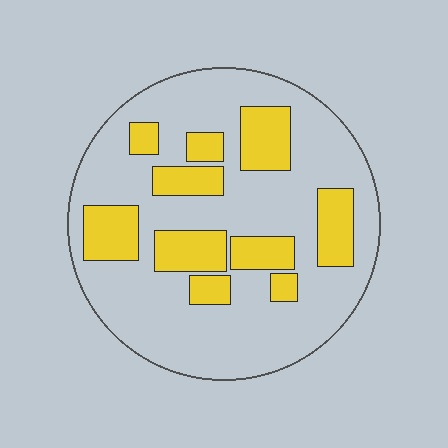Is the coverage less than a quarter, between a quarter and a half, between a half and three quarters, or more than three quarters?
Between a quarter and a half.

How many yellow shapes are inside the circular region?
10.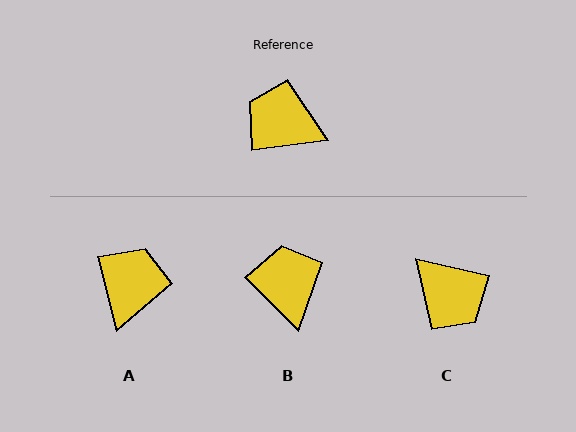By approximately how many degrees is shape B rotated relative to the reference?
Approximately 52 degrees clockwise.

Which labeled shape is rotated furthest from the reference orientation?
C, about 160 degrees away.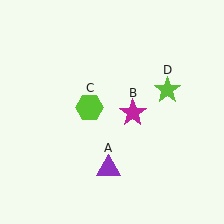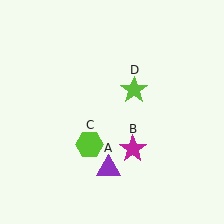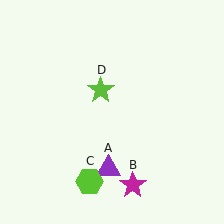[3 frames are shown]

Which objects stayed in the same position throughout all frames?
Purple triangle (object A) remained stationary.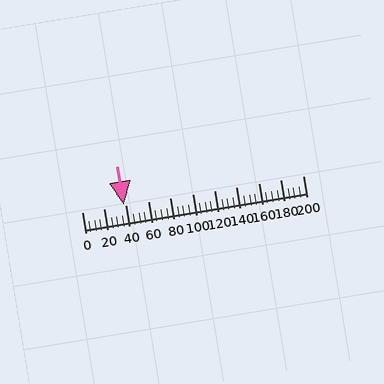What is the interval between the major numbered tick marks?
The major tick marks are spaced 20 units apart.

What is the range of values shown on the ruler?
The ruler shows values from 0 to 200.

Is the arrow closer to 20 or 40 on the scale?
The arrow is closer to 40.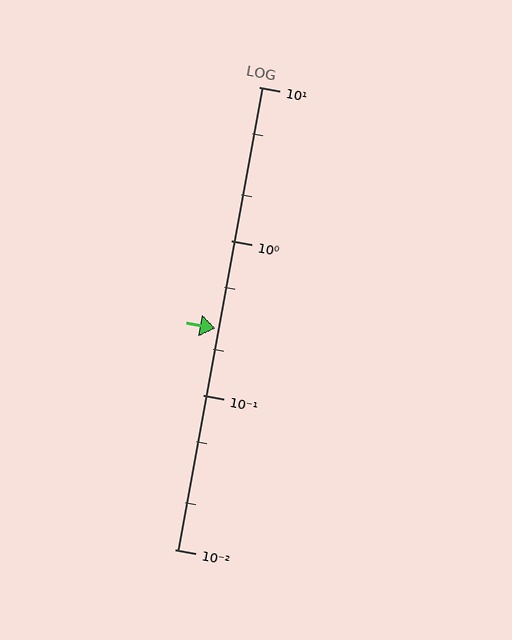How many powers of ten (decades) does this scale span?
The scale spans 3 decades, from 0.01 to 10.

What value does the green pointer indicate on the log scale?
The pointer indicates approximately 0.27.